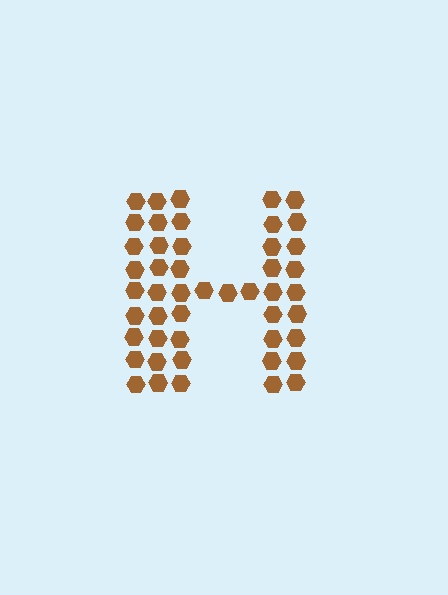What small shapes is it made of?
It is made of small hexagons.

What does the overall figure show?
The overall figure shows the letter H.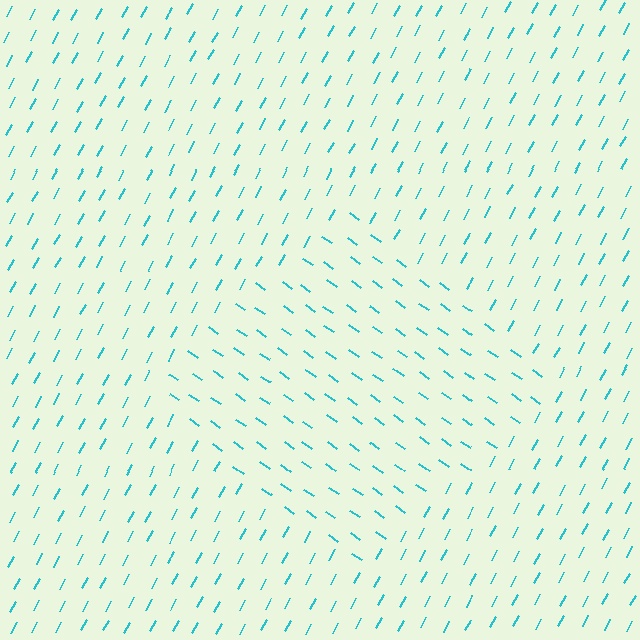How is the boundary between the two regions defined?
The boundary is defined purely by a change in line orientation (approximately 83 degrees difference). All lines are the same color and thickness.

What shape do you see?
I see a diamond.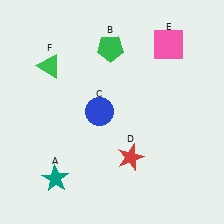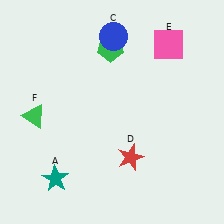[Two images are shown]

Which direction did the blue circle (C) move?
The blue circle (C) moved up.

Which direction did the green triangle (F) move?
The green triangle (F) moved down.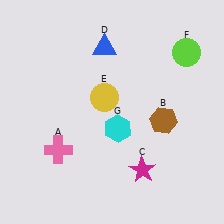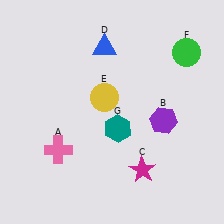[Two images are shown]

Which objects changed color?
B changed from brown to purple. F changed from lime to green. G changed from cyan to teal.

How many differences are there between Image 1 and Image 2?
There are 3 differences between the two images.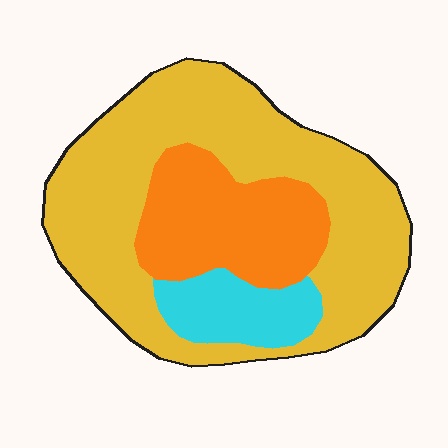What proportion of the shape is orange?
Orange covers roughly 25% of the shape.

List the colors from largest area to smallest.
From largest to smallest: yellow, orange, cyan.